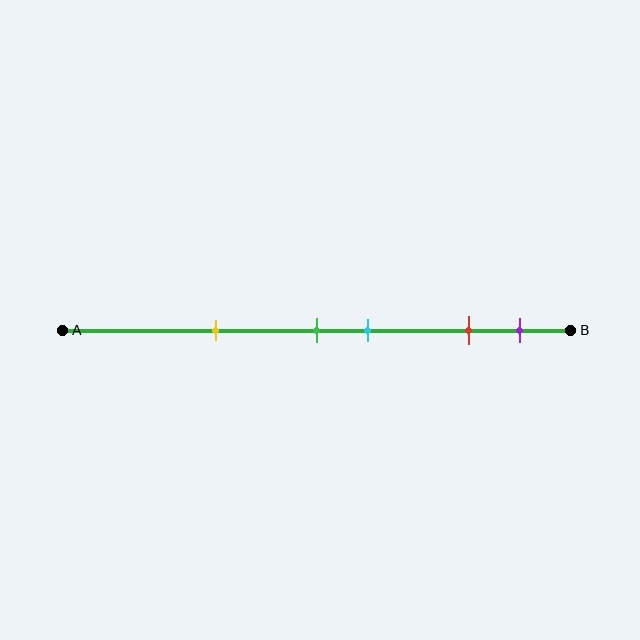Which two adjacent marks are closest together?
The green and cyan marks are the closest adjacent pair.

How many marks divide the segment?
There are 5 marks dividing the segment.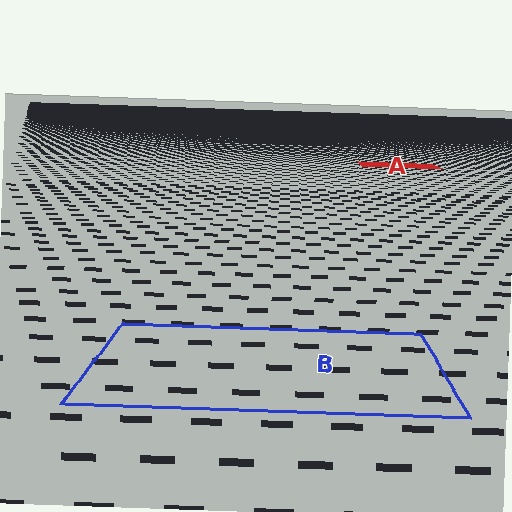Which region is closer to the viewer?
Region B is closer. The texture elements there are larger and more spread out.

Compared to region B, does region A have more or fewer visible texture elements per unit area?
Region A has more texture elements per unit area — they are packed more densely because it is farther away.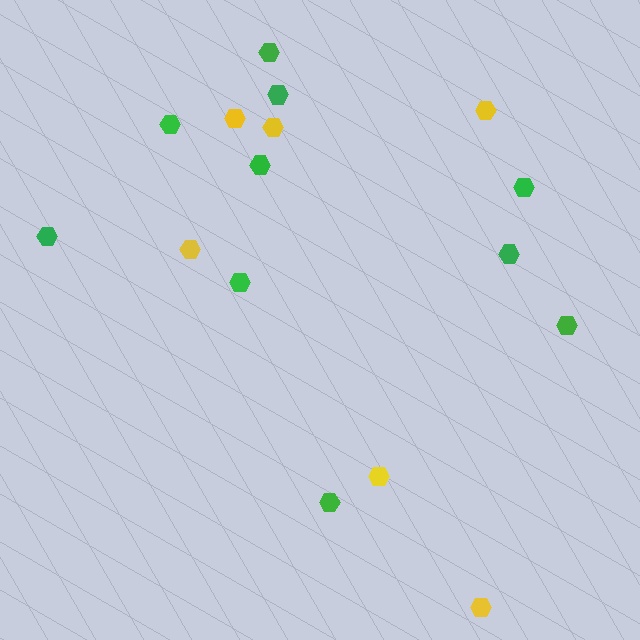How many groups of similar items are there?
There are 2 groups: one group of green hexagons (10) and one group of yellow hexagons (6).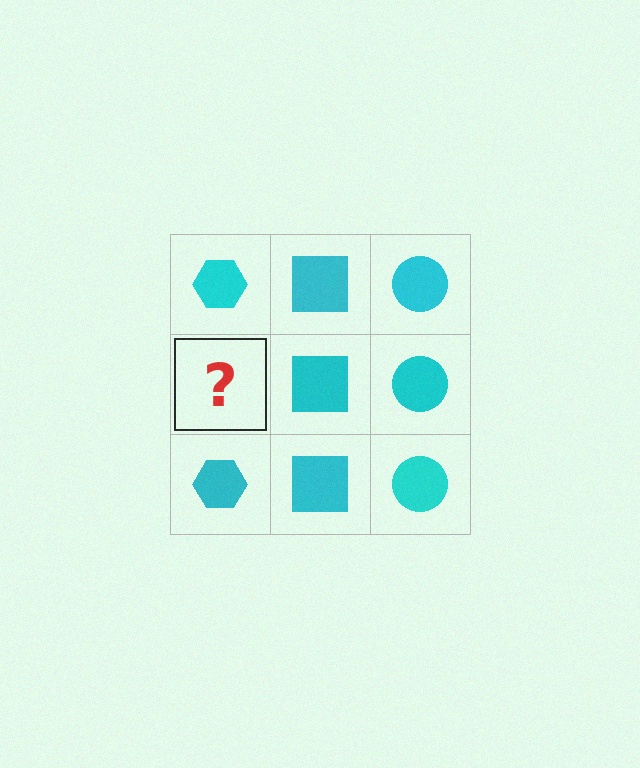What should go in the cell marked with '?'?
The missing cell should contain a cyan hexagon.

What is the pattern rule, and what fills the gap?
The rule is that each column has a consistent shape. The gap should be filled with a cyan hexagon.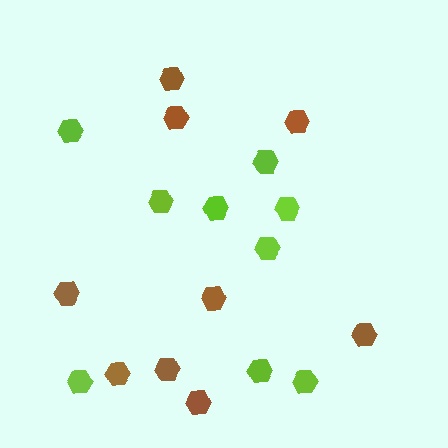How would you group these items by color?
There are 2 groups: one group of lime hexagons (9) and one group of brown hexagons (9).